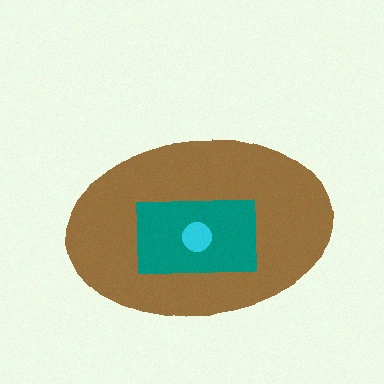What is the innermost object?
The cyan circle.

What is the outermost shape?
The brown ellipse.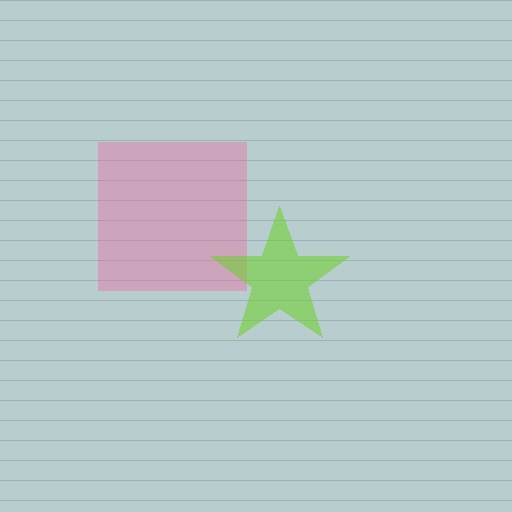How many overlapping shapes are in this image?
There are 2 overlapping shapes in the image.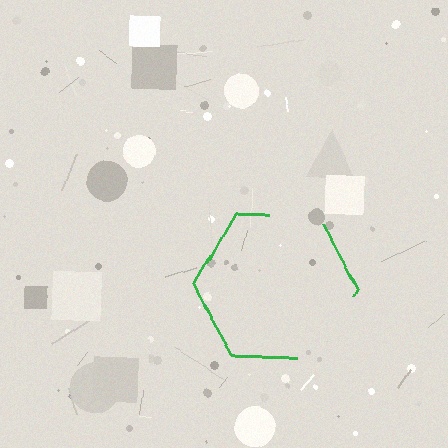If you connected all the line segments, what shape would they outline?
They would outline a hexagon.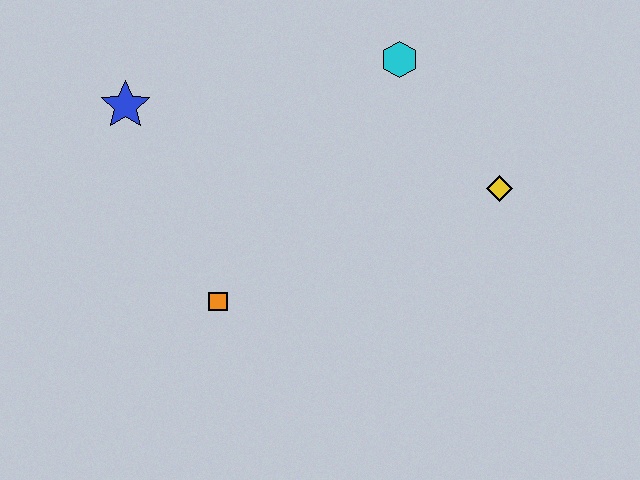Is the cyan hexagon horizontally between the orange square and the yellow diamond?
Yes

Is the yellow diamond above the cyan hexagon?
No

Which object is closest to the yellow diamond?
The cyan hexagon is closest to the yellow diamond.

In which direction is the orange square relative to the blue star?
The orange square is below the blue star.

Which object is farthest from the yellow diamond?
The blue star is farthest from the yellow diamond.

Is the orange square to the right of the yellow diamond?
No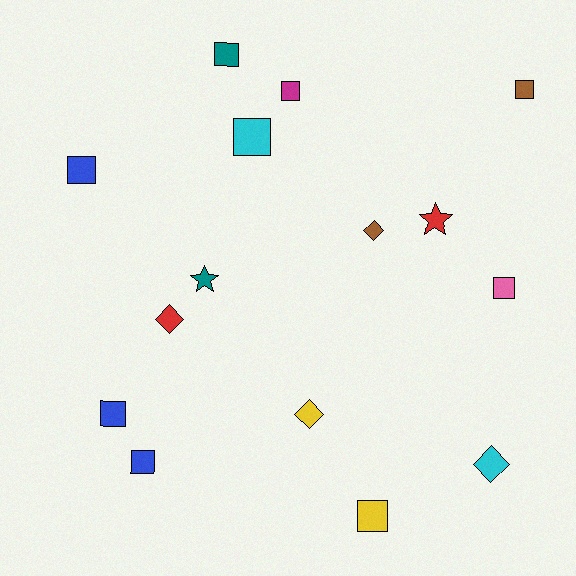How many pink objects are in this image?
There is 1 pink object.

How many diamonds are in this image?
There are 4 diamonds.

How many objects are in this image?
There are 15 objects.